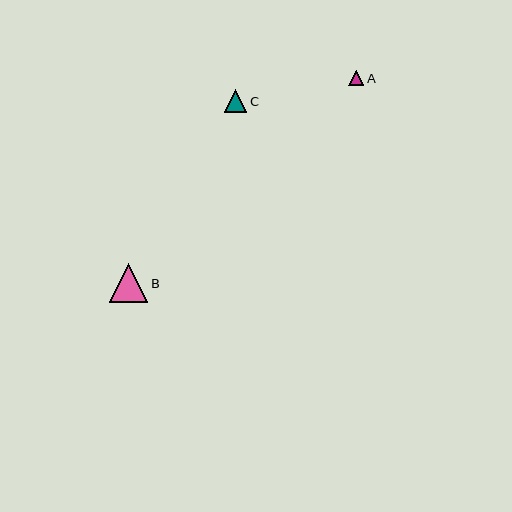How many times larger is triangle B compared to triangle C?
Triangle B is approximately 1.7 times the size of triangle C.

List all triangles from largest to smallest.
From largest to smallest: B, C, A.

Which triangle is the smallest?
Triangle A is the smallest with a size of approximately 15 pixels.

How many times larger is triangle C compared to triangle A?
Triangle C is approximately 1.5 times the size of triangle A.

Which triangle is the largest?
Triangle B is the largest with a size of approximately 38 pixels.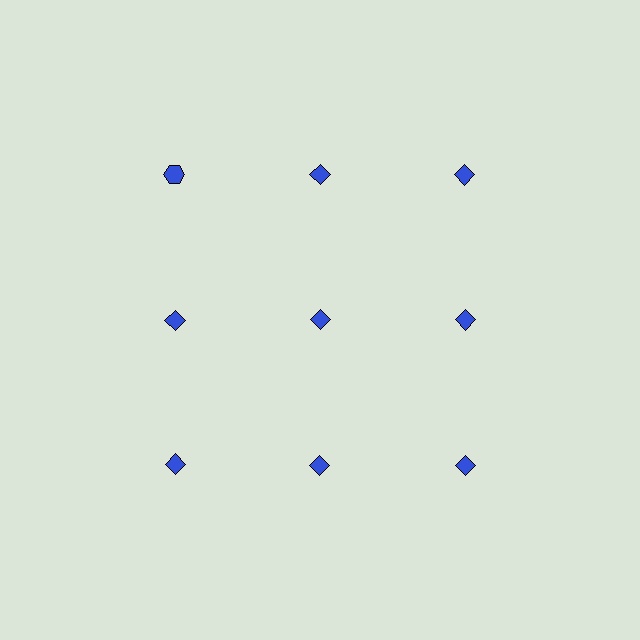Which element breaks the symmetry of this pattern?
The blue hexagon in the top row, leftmost column breaks the symmetry. All other shapes are blue diamonds.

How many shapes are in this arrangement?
There are 9 shapes arranged in a grid pattern.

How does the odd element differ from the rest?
It has a different shape: hexagon instead of diamond.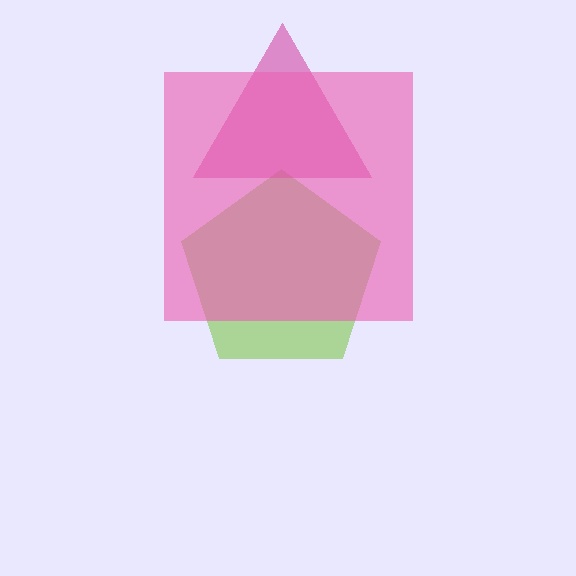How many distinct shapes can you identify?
There are 3 distinct shapes: a lime pentagon, a magenta triangle, a pink square.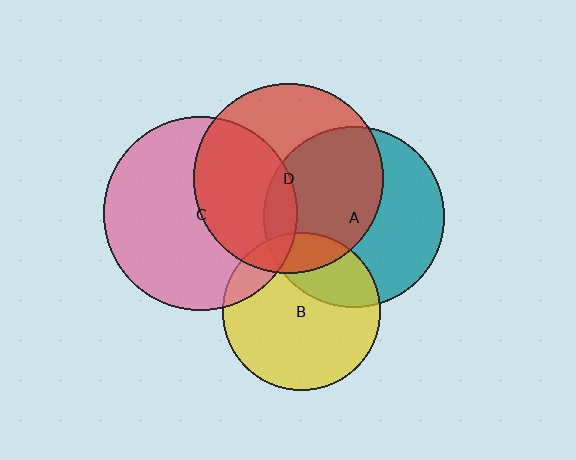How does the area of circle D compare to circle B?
Approximately 1.4 times.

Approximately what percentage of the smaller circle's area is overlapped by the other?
Approximately 10%.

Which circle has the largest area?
Circle C (pink).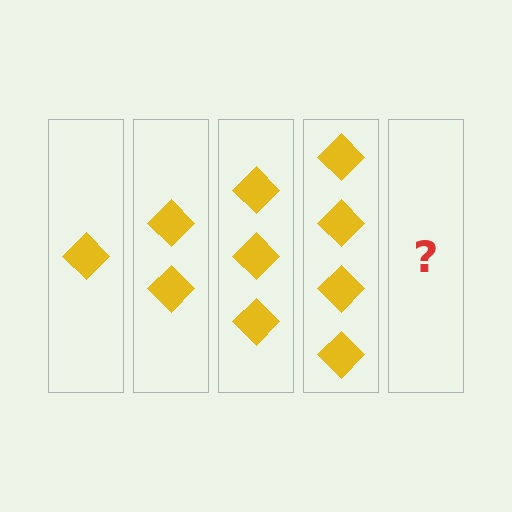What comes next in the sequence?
The next element should be 5 diamonds.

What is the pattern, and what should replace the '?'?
The pattern is that each step adds one more diamond. The '?' should be 5 diamonds.